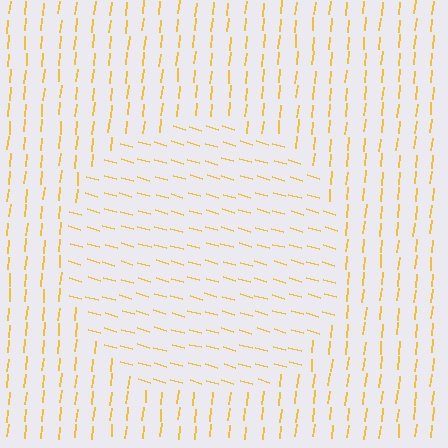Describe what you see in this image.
The image is filled with small yellow line segments. A circle region in the image has lines oriented differently from the surrounding lines, creating a visible texture boundary.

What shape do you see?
I see a circle.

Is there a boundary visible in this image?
Yes, there is a texture boundary formed by a change in line orientation.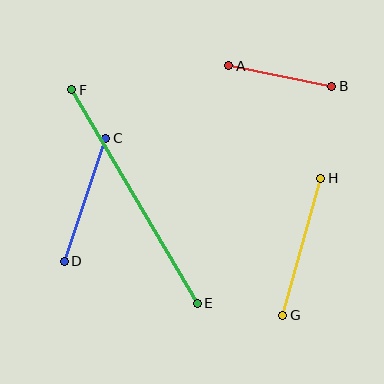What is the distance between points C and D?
The distance is approximately 130 pixels.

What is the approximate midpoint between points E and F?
The midpoint is at approximately (134, 197) pixels.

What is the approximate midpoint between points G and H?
The midpoint is at approximately (302, 247) pixels.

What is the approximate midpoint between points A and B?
The midpoint is at approximately (280, 76) pixels.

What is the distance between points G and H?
The distance is approximately 142 pixels.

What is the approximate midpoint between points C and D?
The midpoint is at approximately (85, 200) pixels.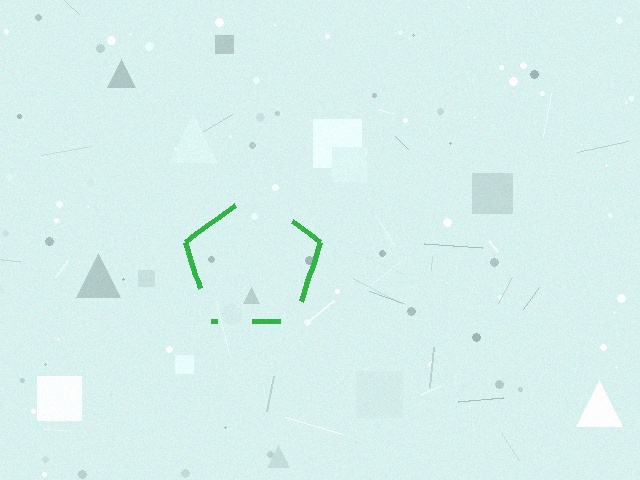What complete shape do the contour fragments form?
The contour fragments form a pentagon.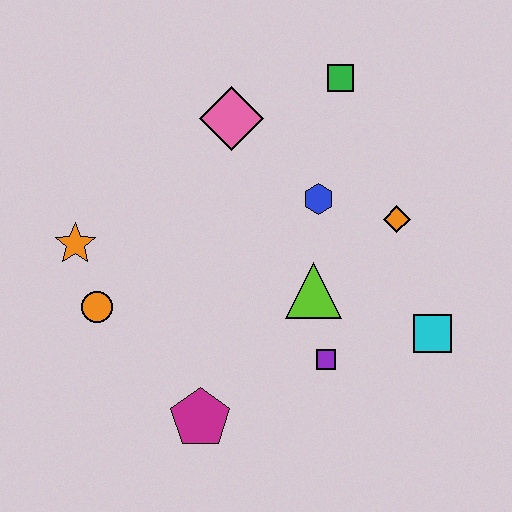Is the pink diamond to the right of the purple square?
No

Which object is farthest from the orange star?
The cyan square is farthest from the orange star.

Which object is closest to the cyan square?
The purple square is closest to the cyan square.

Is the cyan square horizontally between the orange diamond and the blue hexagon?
No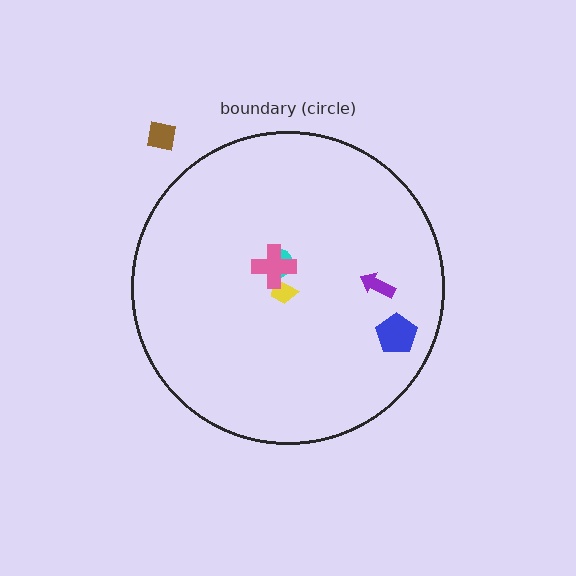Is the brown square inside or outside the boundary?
Outside.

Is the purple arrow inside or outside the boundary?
Inside.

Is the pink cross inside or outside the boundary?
Inside.